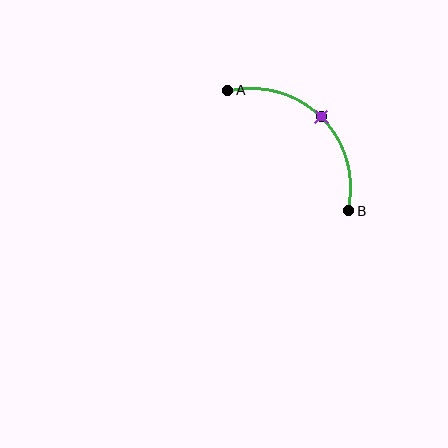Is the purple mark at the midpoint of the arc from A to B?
Yes. The purple mark lies on the arc at equal arc-length from both A and B — it is the arc midpoint.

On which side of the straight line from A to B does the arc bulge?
The arc bulges above and to the right of the straight line connecting A and B.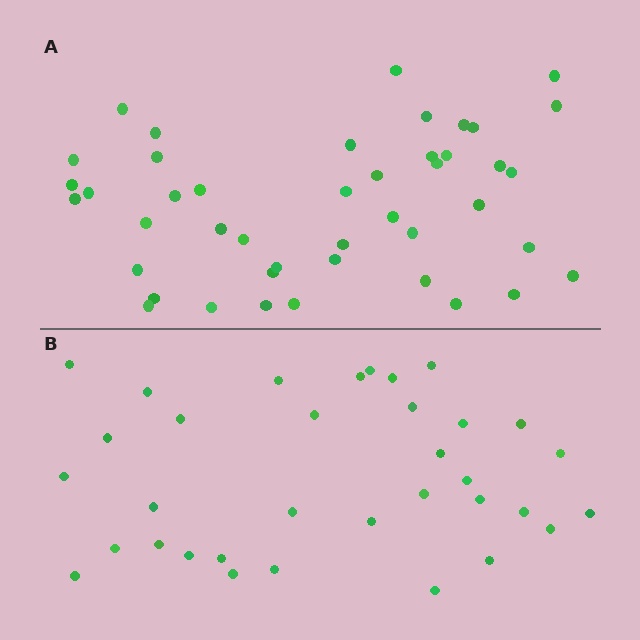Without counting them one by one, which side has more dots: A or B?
Region A (the top region) has more dots.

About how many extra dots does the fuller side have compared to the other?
Region A has roughly 10 or so more dots than region B.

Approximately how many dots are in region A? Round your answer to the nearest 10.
About 40 dots. (The exact count is 44, which rounds to 40.)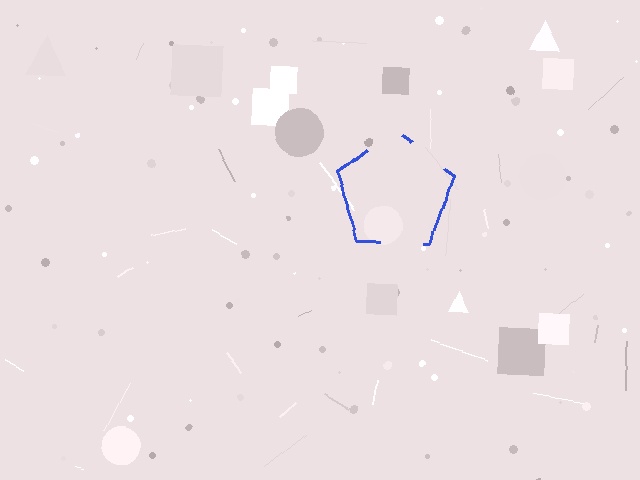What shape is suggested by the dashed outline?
The dashed outline suggests a pentagon.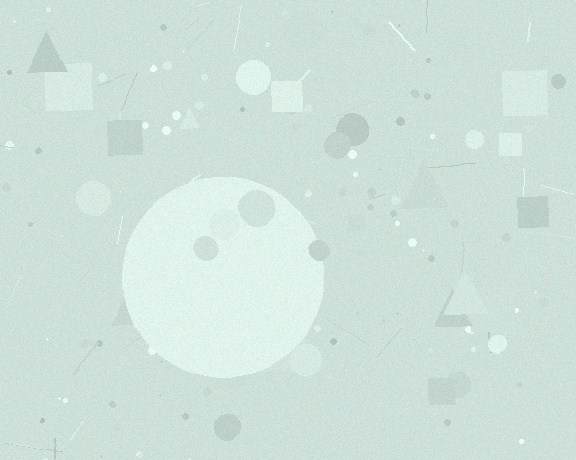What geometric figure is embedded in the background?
A circle is embedded in the background.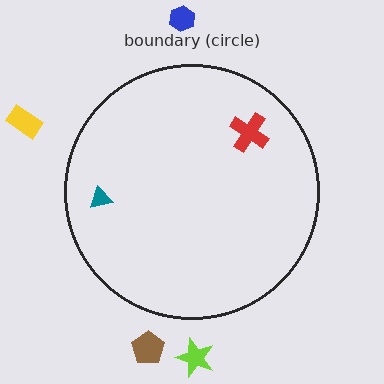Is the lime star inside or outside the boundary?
Outside.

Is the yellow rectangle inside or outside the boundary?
Outside.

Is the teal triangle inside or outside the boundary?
Inside.